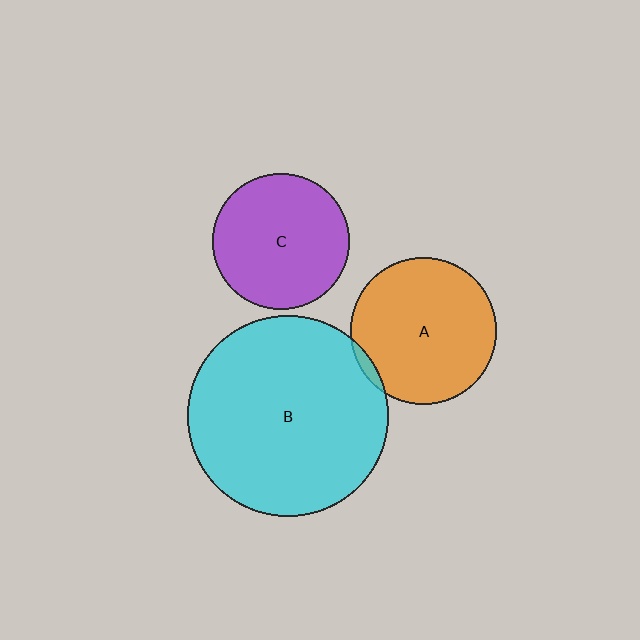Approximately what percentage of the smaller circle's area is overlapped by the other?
Approximately 5%.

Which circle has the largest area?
Circle B (cyan).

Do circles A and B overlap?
Yes.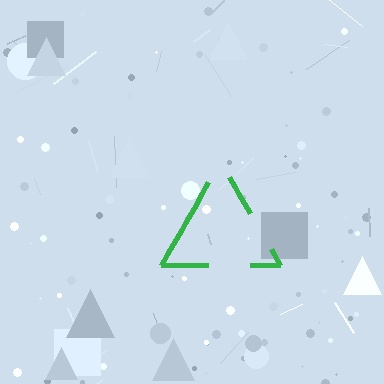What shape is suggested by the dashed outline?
The dashed outline suggests a triangle.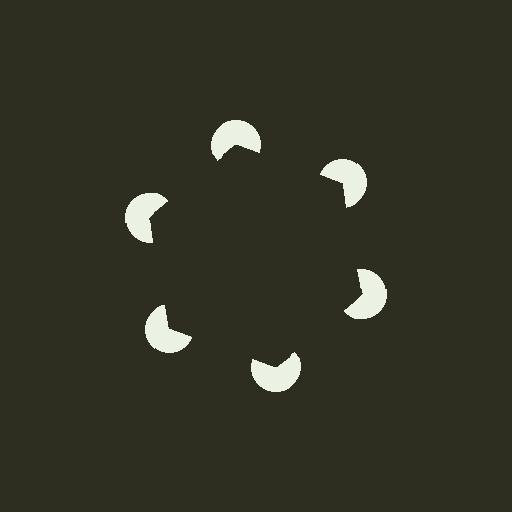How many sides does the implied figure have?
6 sides.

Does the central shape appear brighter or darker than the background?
It typically appears slightly darker than the background, even though no actual brightness change is drawn.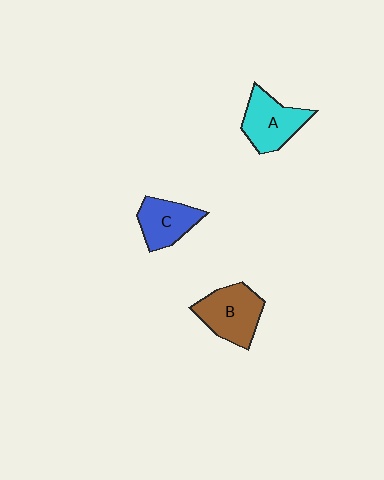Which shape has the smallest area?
Shape C (blue).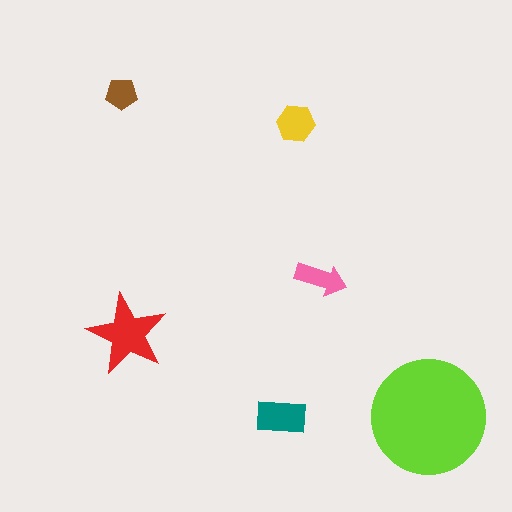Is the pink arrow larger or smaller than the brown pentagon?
Larger.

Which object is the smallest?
The brown pentagon.